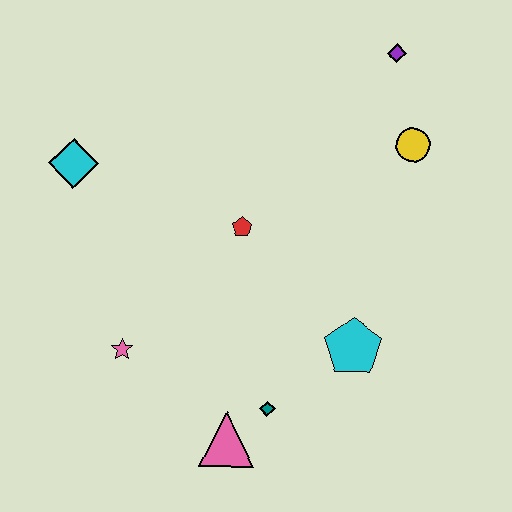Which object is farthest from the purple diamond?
The pink triangle is farthest from the purple diamond.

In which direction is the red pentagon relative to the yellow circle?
The red pentagon is to the left of the yellow circle.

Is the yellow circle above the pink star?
Yes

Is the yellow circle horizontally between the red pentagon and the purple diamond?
No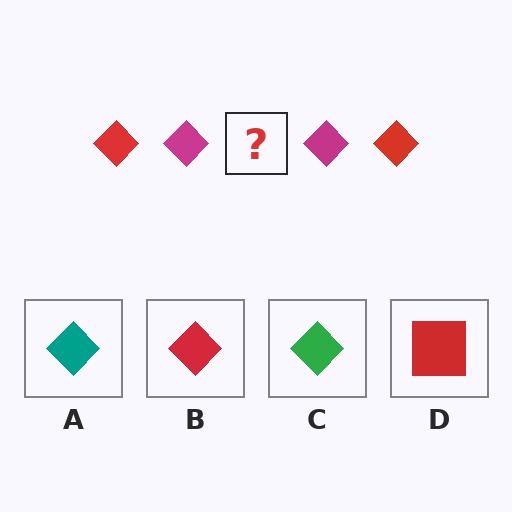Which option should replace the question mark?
Option B.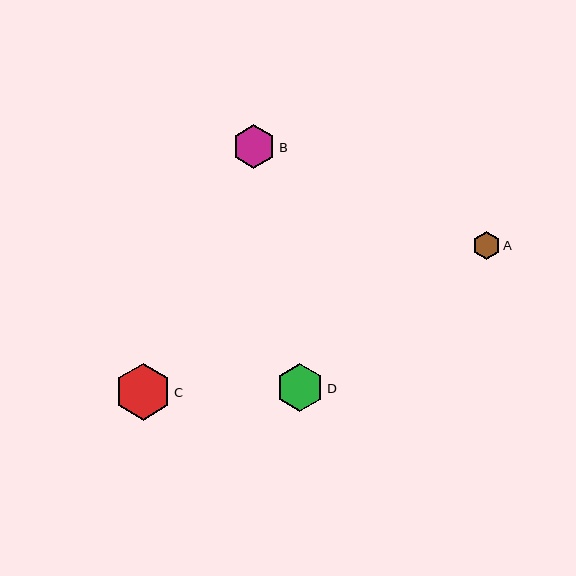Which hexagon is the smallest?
Hexagon A is the smallest with a size of approximately 28 pixels.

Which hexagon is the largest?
Hexagon C is the largest with a size of approximately 56 pixels.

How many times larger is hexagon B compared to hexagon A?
Hexagon B is approximately 1.6 times the size of hexagon A.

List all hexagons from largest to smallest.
From largest to smallest: C, D, B, A.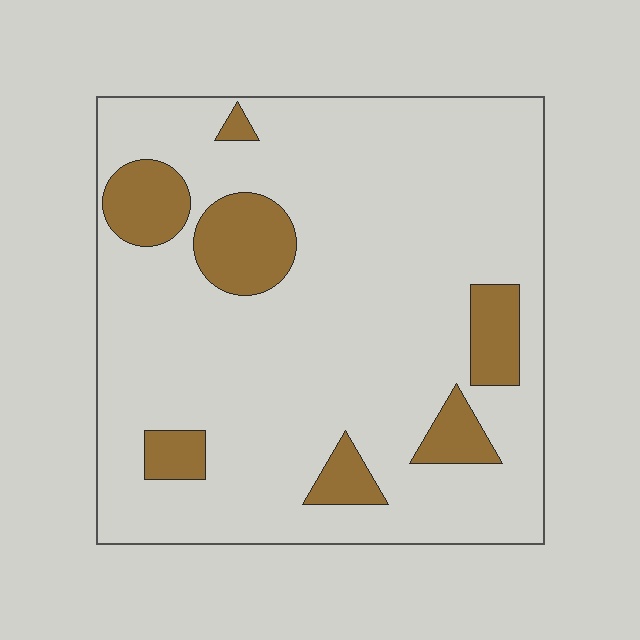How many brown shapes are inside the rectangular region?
7.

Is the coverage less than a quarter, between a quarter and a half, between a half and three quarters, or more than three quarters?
Less than a quarter.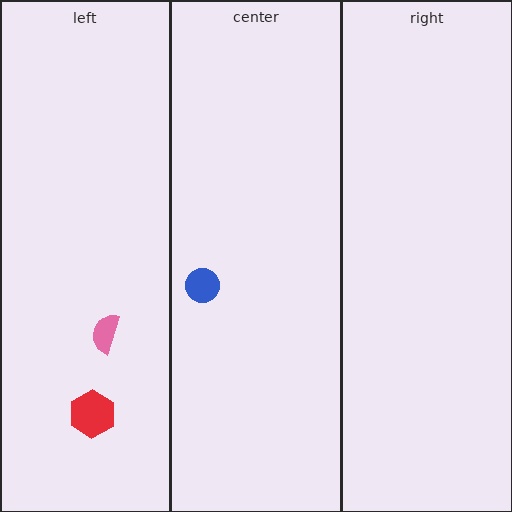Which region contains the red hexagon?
The left region.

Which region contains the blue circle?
The center region.